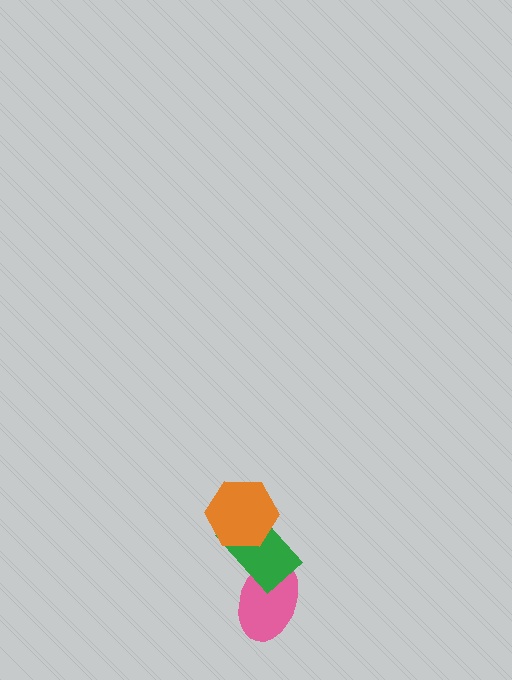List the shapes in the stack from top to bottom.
From top to bottom: the orange hexagon, the green rectangle, the pink ellipse.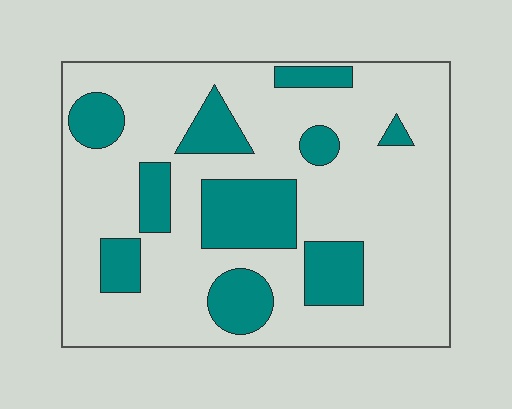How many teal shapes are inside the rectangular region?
10.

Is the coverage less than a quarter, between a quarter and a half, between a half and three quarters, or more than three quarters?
Less than a quarter.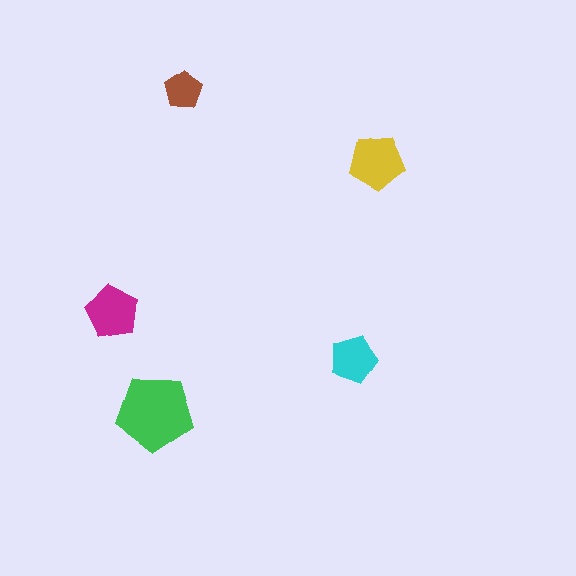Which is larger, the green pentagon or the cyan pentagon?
The green one.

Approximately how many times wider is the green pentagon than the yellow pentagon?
About 1.5 times wider.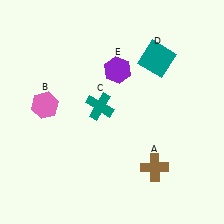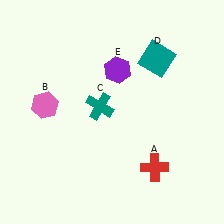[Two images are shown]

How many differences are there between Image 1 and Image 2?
There is 1 difference between the two images.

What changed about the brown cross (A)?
In Image 1, A is brown. In Image 2, it changed to red.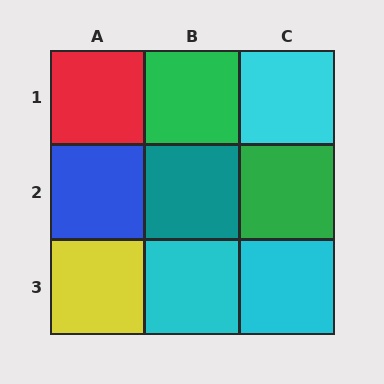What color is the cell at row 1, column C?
Cyan.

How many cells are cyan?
3 cells are cyan.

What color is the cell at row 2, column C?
Green.